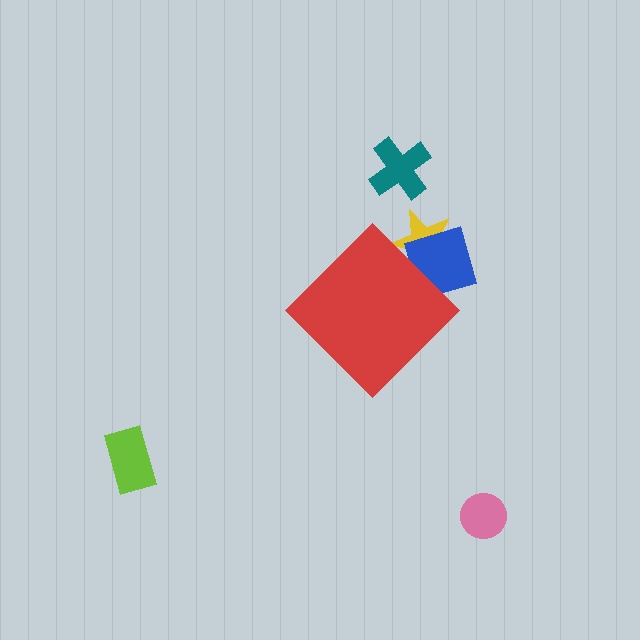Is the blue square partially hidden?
Yes, the blue square is partially hidden behind the red diamond.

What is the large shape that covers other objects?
A red diamond.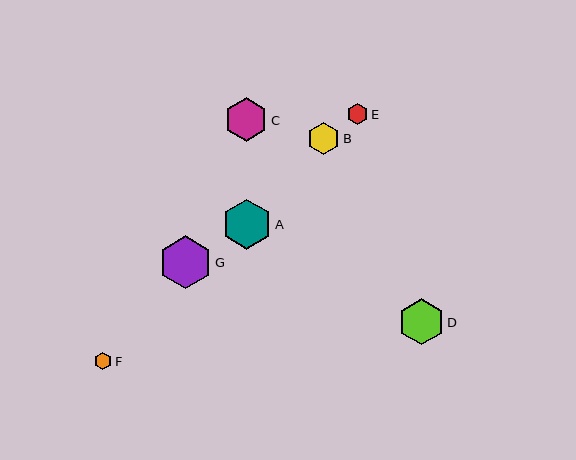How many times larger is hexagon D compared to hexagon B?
Hexagon D is approximately 1.4 times the size of hexagon B.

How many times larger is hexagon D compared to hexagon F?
Hexagon D is approximately 2.6 times the size of hexagon F.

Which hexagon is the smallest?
Hexagon F is the smallest with a size of approximately 18 pixels.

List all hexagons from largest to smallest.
From largest to smallest: G, A, D, C, B, E, F.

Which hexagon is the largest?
Hexagon G is the largest with a size of approximately 53 pixels.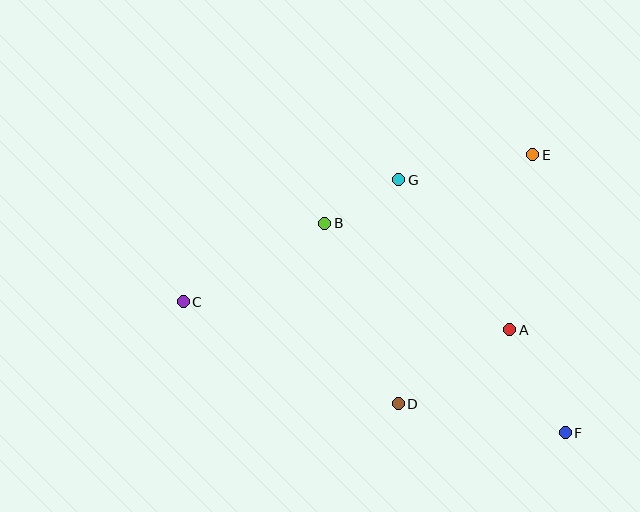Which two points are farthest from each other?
Points C and F are farthest from each other.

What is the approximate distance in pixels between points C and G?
The distance between C and G is approximately 248 pixels.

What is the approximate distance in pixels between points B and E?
The distance between B and E is approximately 219 pixels.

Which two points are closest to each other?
Points B and G are closest to each other.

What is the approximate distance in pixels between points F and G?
The distance between F and G is approximately 303 pixels.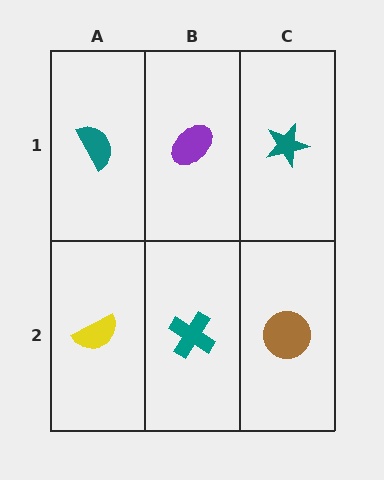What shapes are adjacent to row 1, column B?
A teal cross (row 2, column B), a teal semicircle (row 1, column A), a teal star (row 1, column C).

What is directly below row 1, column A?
A yellow semicircle.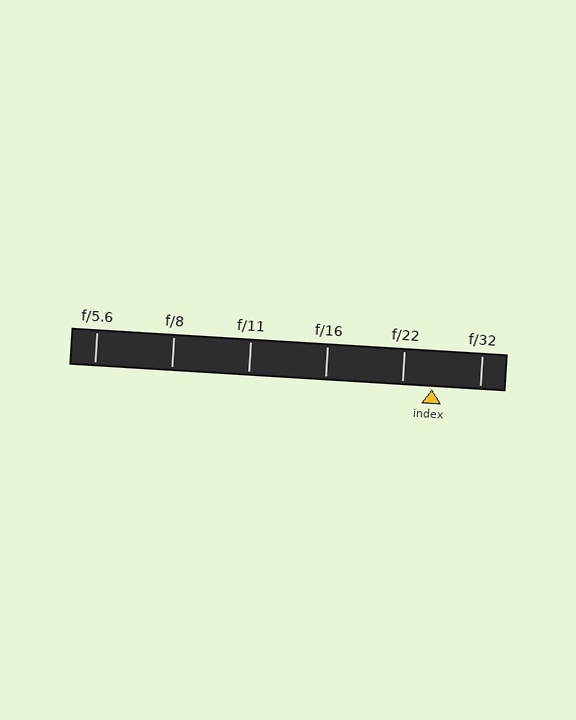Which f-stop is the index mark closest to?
The index mark is closest to f/22.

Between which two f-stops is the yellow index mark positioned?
The index mark is between f/22 and f/32.